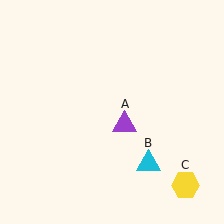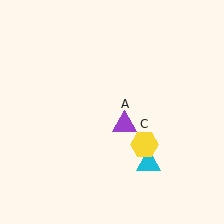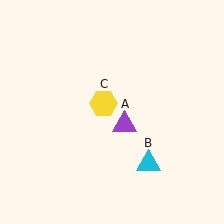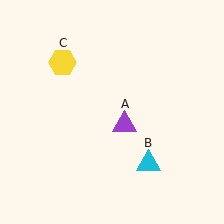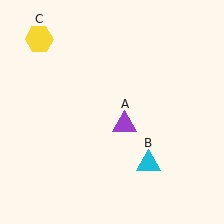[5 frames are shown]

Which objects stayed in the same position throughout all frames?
Purple triangle (object A) and cyan triangle (object B) remained stationary.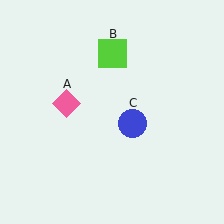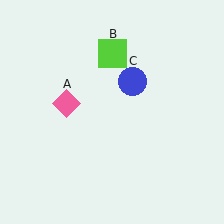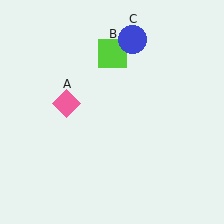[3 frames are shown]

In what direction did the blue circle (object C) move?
The blue circle (object C) moved up.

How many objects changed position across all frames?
1 object changed position: blue circle (object C).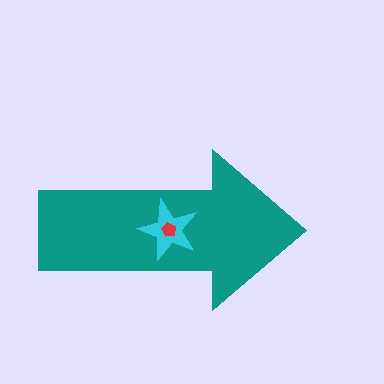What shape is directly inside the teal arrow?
The cyan star.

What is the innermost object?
The red pentagon.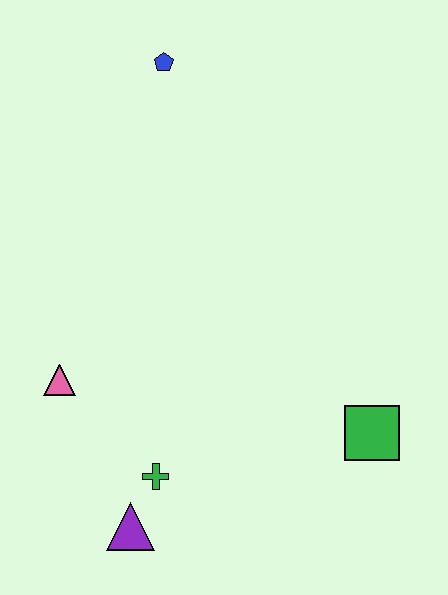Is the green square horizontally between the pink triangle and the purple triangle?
No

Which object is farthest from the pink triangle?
The blue pentagon is farthest from the pink triangle.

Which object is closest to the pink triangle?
The green cross is closest to the pink triangle.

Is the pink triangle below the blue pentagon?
Yes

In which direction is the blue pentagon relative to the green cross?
The blue pentagon is above the green cross.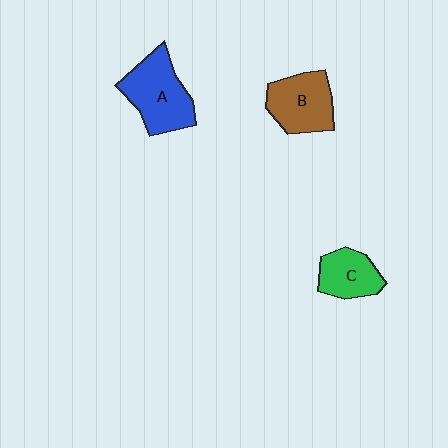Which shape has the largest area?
Shape A (blue).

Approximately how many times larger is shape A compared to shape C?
Approximately 1.6 times.